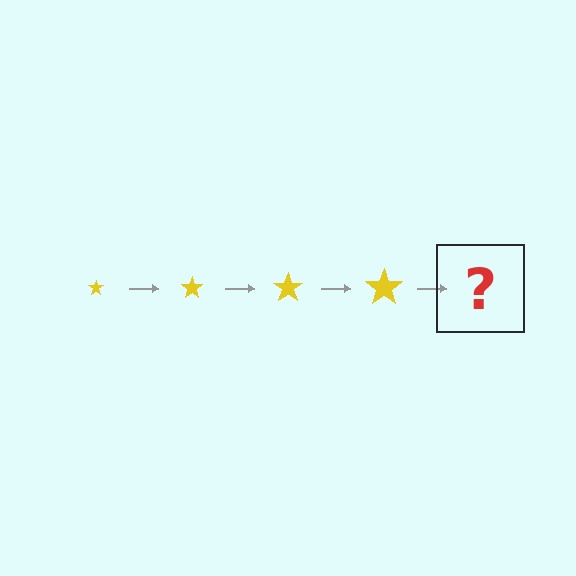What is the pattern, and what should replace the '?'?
The pattern is that the star gets progressively larger each step. The '?' should be a yellow star, larger than the previous one.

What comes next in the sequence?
The next element should be a yellow star, larger than the previous one.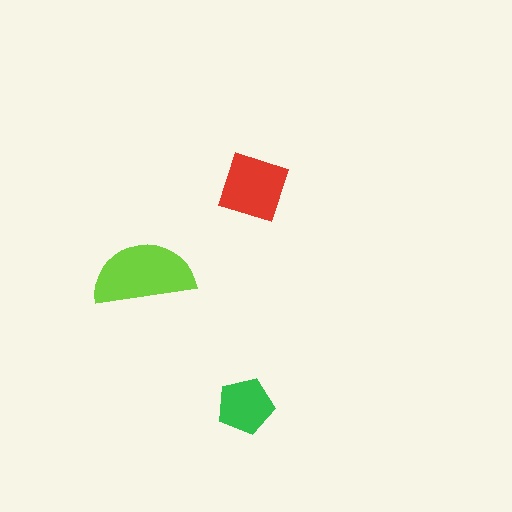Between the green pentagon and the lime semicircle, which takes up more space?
The lime semicircle.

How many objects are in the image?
There are 3 objects in the image.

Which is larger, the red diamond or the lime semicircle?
The lime semicircle.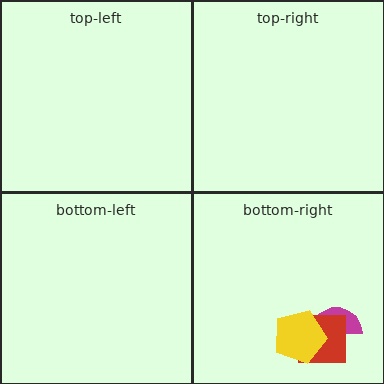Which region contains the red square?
The bottom-right region.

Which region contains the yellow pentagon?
The bottom-right region.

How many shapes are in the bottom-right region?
3.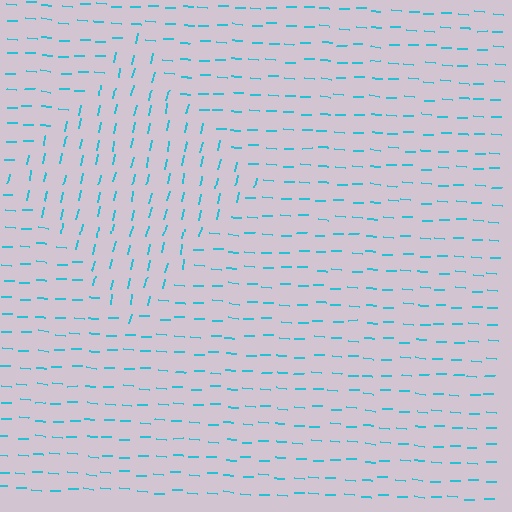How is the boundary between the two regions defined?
The boundary is defined purely by a change in line orientation (approximately 80 degrees difference). All lines are the same color and thickness.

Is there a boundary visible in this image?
Yes, there is a texture boundary formed by a change in line orientation.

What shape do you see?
I see a diamond.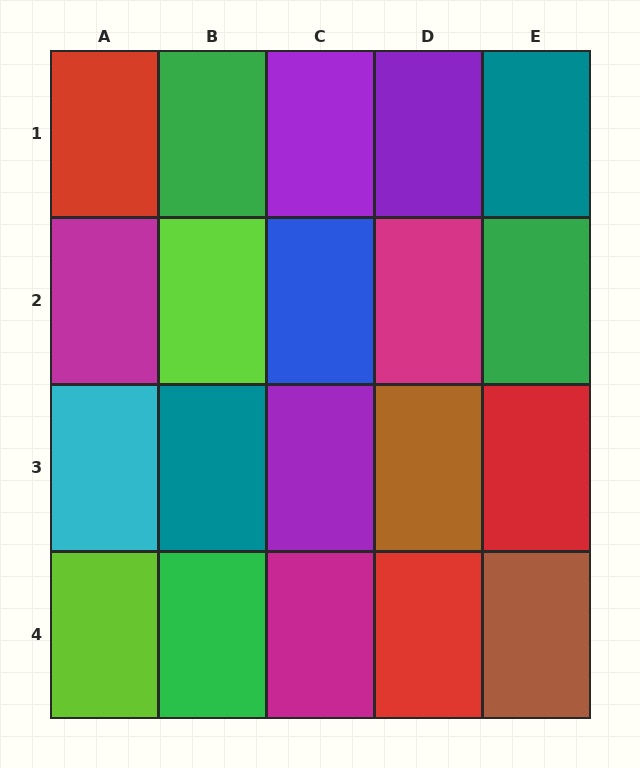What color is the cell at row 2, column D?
Magenta.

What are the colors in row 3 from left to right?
Cyan, teal, purple, brown, red.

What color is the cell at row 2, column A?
Magenta.